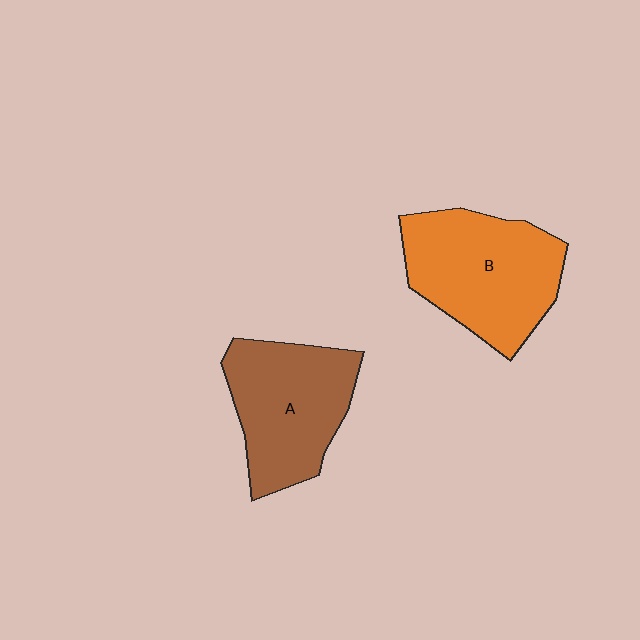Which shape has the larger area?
Shape B (orange).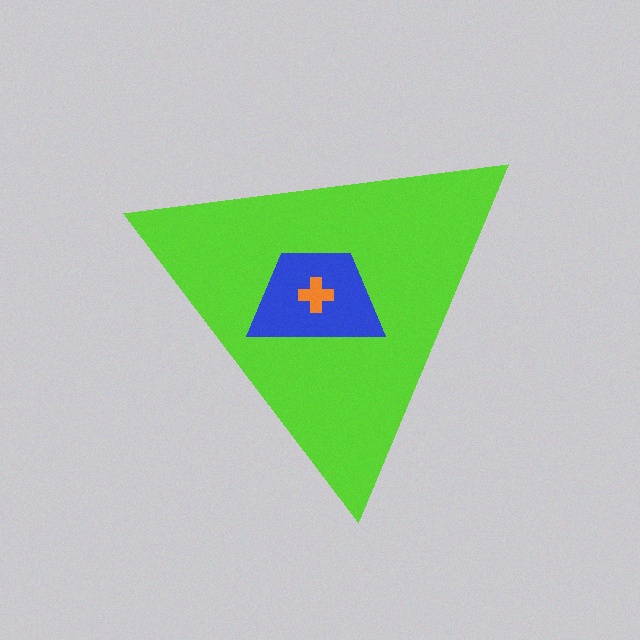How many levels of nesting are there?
3.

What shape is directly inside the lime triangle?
The blue trapezoid.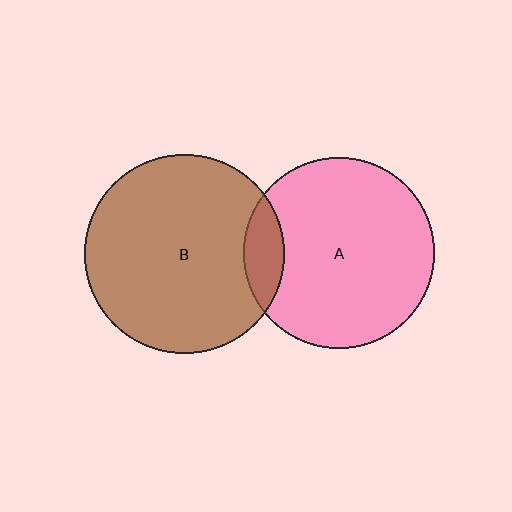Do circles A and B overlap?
Yes.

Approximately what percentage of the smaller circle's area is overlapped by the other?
Approximately 10%.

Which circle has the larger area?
Circle B (brown).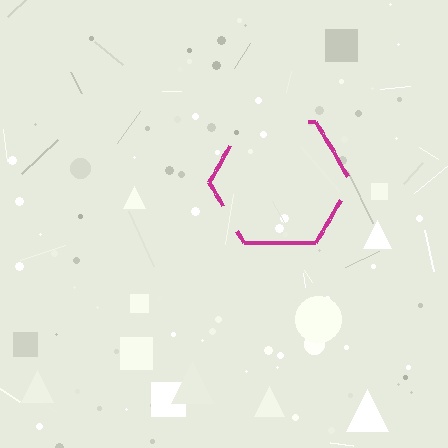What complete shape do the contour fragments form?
The contour fragments form a hexagon.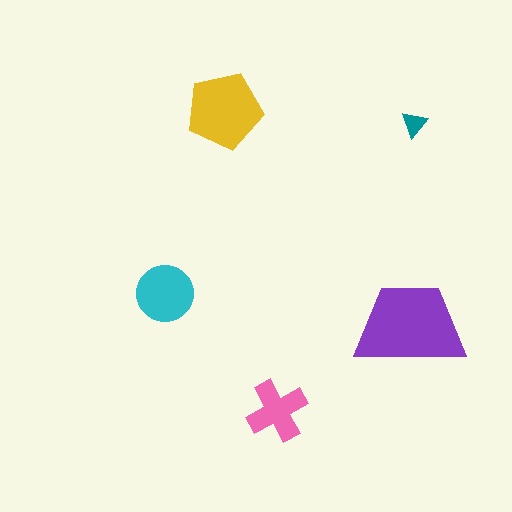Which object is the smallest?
The teal triangle.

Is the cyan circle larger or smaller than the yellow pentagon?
Smaller.